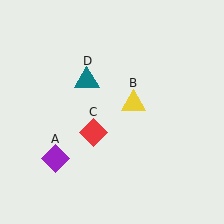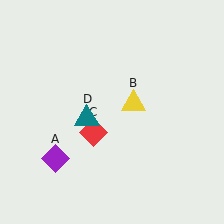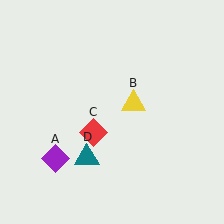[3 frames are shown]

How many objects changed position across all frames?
1 object changed position: teal triangle (object D).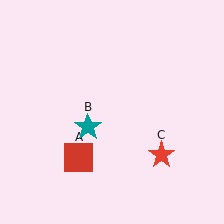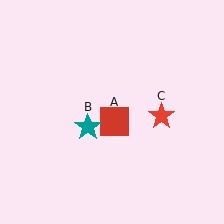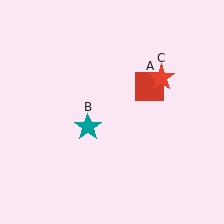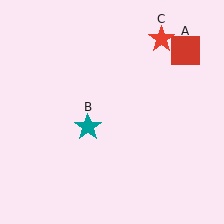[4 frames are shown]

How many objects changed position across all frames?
2 objects changed position: red square (object A), red star (object C).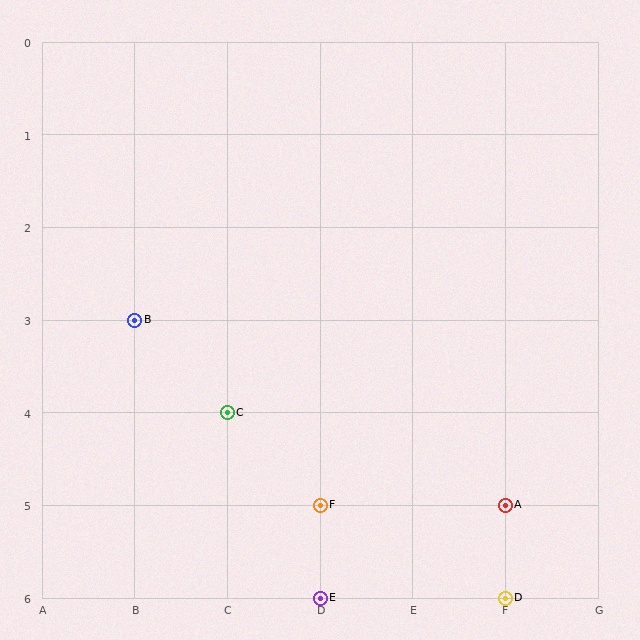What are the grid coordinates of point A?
Point A is at grid coordinates (F, 5).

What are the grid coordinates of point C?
Point C is at grid coordinates (C, 4).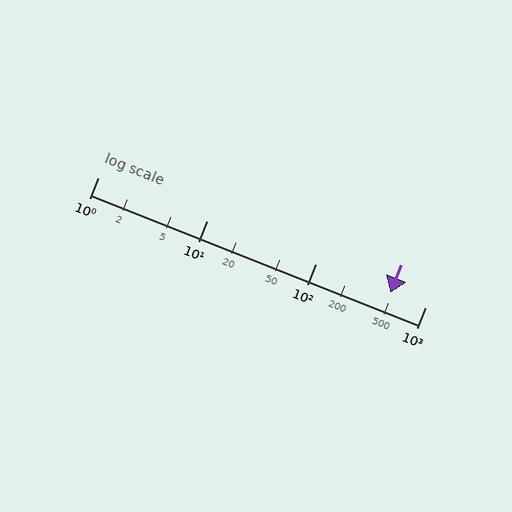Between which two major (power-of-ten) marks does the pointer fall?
The pointer is between 100 and 1000.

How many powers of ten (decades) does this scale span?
The scale spans 3 decades, from 1 to 1000.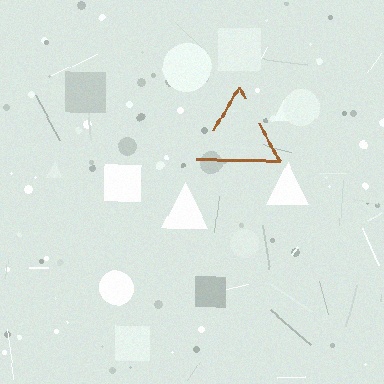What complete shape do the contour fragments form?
The contour fragments form a triangle.